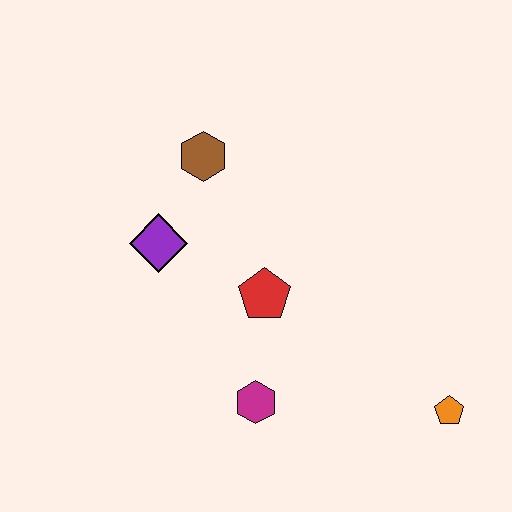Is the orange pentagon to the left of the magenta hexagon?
No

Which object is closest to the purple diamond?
The brown hexagon is closest to the purple diamond.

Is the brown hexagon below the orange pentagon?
No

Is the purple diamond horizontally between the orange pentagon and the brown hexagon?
No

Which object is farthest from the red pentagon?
The orange pentagon is farthest from the red pentagon.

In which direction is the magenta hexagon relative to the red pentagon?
The magenta hexagon is below the red pentagon.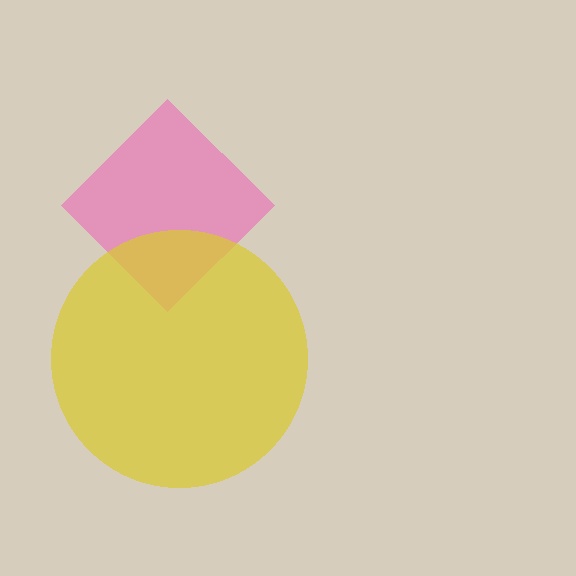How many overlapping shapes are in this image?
There are 2 overlapping shapes in the image.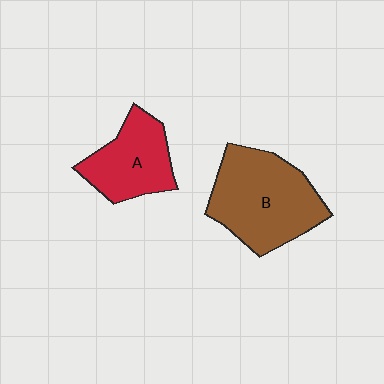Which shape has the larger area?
Shape B (brown).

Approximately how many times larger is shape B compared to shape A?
Approximately 1.5 times.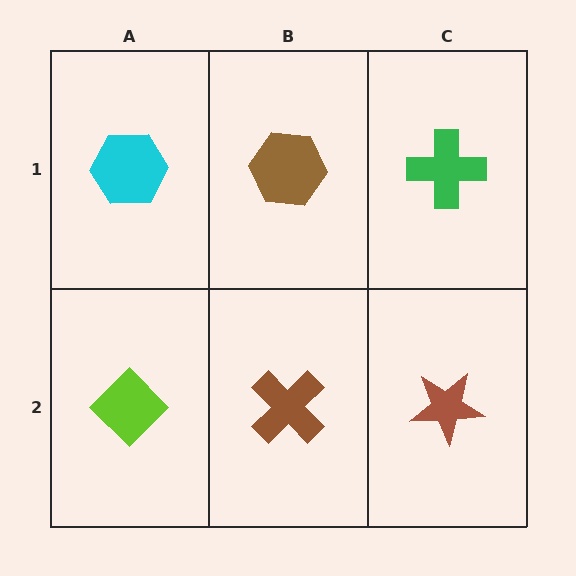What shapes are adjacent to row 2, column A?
A cyan hexagon (row 1, column A), a brown cross (row 2, column B).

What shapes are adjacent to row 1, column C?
A brown star (row 2, column C), a brown hexagon (row 1, column B).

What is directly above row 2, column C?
A green cross.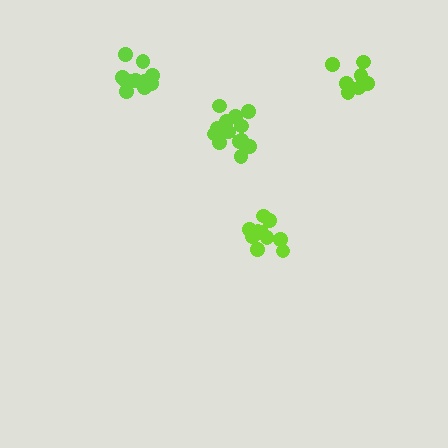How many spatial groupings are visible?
There are 4 spatial groupings.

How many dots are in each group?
Group 1: 12 dots, Group 2: 10 dots, Group 3: 7 dots, Group 4: 13 dots (42 total).